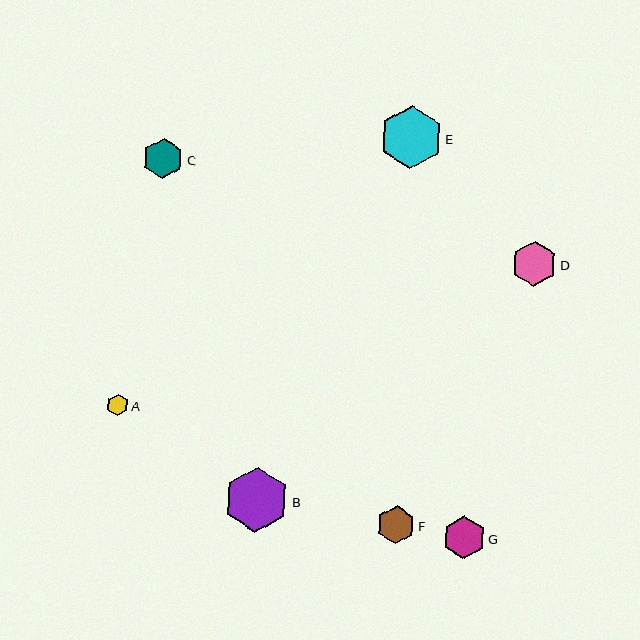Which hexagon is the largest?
Hexagon B is the largest with a size of approximately 65 pixels.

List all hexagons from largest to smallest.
From largest to smallest: B, E, D, G, C, F, A.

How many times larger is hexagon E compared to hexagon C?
Hexagon E is approximately 1.6 times the size of hexagon C.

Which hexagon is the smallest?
Hexagon A is the smallest with a size of approximately 21 pixels.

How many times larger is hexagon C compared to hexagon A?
Hexagon C is approximately 1.9 times the size of hexagon A.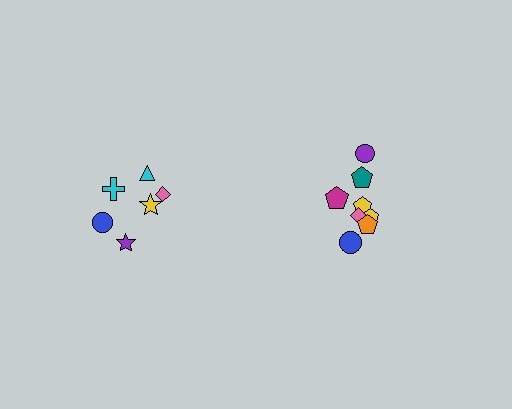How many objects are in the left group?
There are 6 objects.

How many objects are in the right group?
There are 8 objects.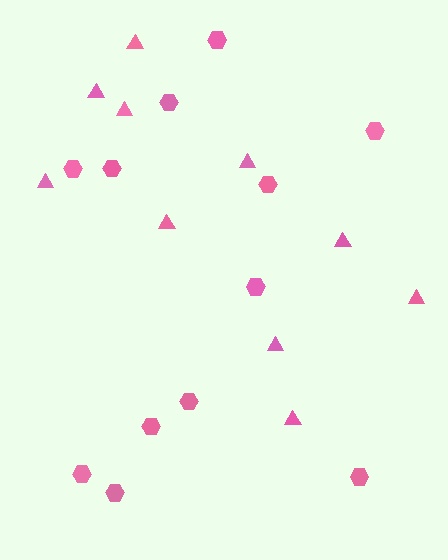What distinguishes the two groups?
There are 2 groups: one group of hexagons (12) and one group of triangles (10).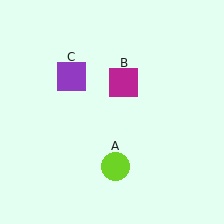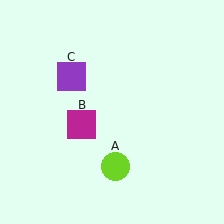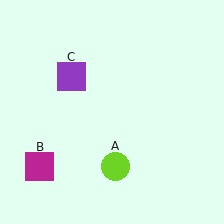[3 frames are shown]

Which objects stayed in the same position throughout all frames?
Lime circle (object A) and purple square (object C) remained stationary.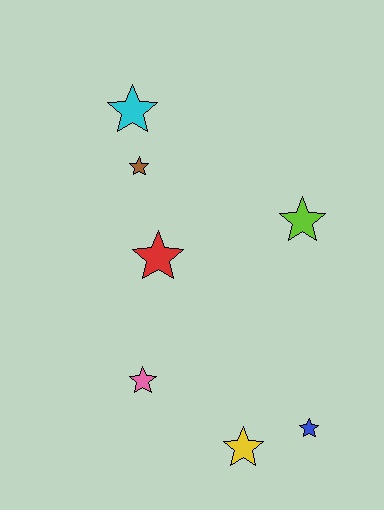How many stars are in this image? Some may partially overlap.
There are 7 stars.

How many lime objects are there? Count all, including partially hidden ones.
There is 1 lime object.